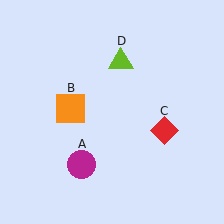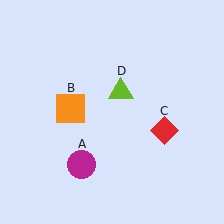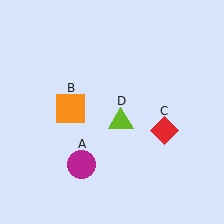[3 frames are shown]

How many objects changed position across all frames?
1 object changed position: lime triangle (object D).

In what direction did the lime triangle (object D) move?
The lime triangle (object D) moved down.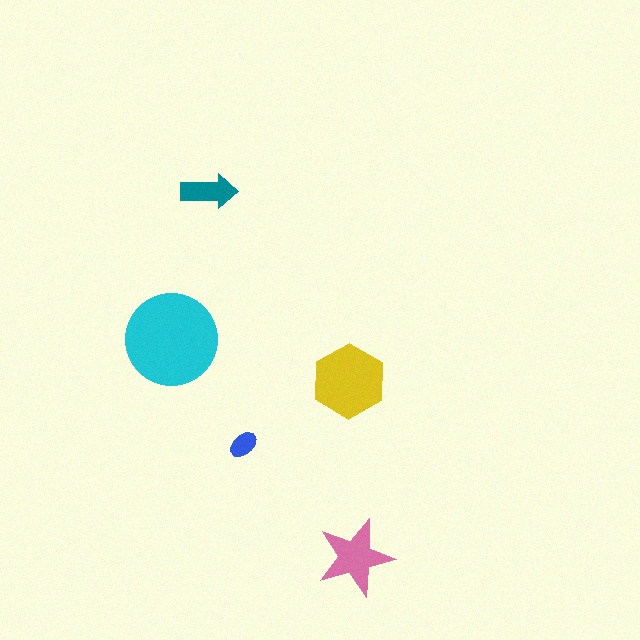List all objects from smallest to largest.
The blue ellipse, the teal arrow, the pink star, the yellow hexagon, the cyan circle.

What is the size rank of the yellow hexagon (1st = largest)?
2nd.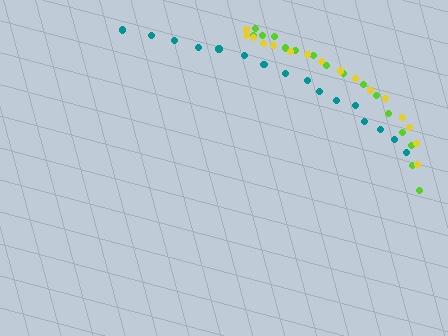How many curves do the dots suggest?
There are 3 distinct paths.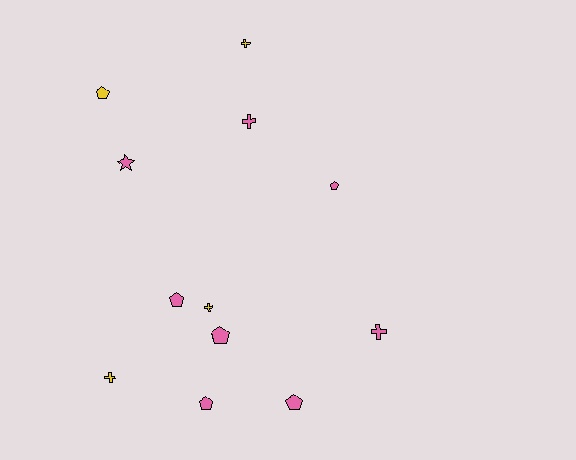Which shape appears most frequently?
Pentagon, with 6 objects.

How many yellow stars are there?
There are no yellow stars.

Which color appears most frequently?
Pink, with 8 objects.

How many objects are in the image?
There are 12 objects.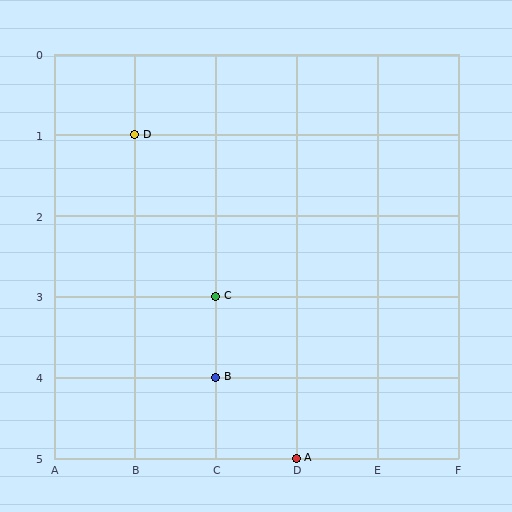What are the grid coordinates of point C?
Point C is at grid coordinates (C, 3).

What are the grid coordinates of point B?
Point B is at grid coordinates (C, 4).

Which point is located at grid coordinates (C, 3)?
Point C is at (C, 3).